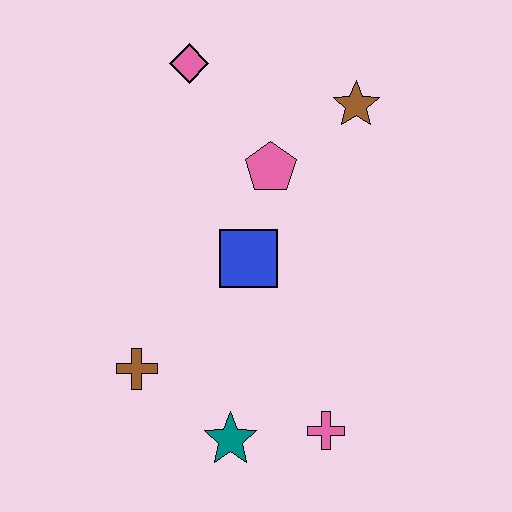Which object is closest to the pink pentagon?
The blue square is closest to the pink pentagon.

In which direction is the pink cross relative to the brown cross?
The pink cross is to the right of the brown cross.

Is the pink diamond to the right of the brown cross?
Yes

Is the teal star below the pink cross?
Yes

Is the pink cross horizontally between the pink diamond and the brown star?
Yes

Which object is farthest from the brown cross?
The brown star is farthest from the brown cross.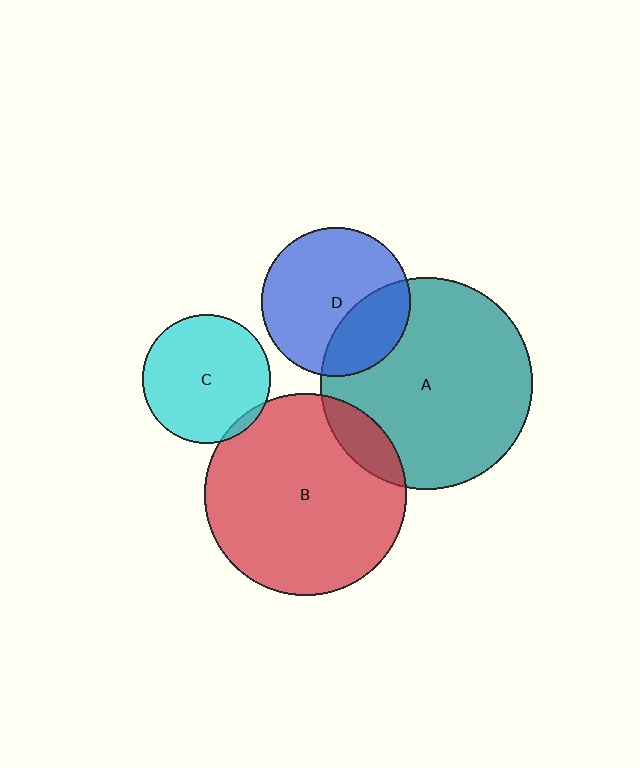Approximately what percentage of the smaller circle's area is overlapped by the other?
Approximately 30%.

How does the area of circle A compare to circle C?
Approximately 2.7 times.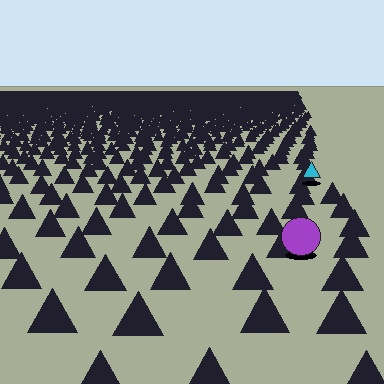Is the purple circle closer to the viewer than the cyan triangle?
Yes. The purple circle is closer — you can tell from the texture gradient: the ground texture is coarser near it.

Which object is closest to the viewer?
The purple circle is closest. The texture marks near it are larger and more spread out.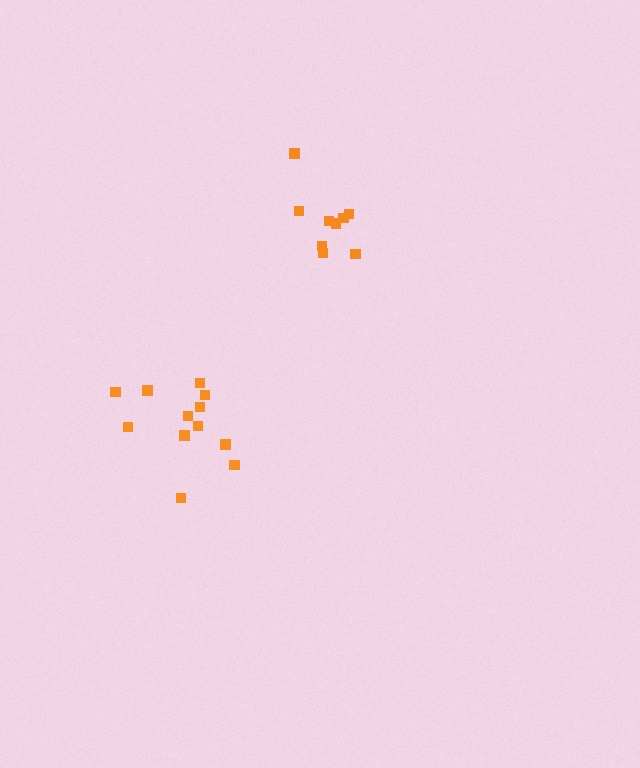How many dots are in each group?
Group 1: 12 dots, Group 2: 9 dots (21 total).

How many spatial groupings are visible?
There are 2 spatial groupings.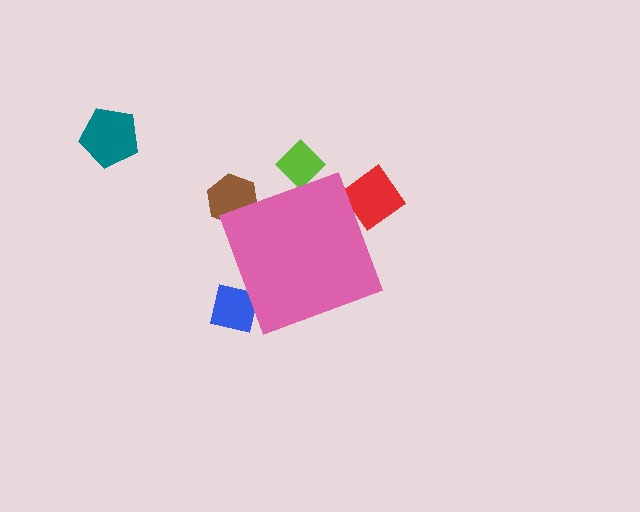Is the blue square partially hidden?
Yes, the blue square is partially hidden behind the pink diamond.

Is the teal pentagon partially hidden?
No, the teal pentagon is fully visible.